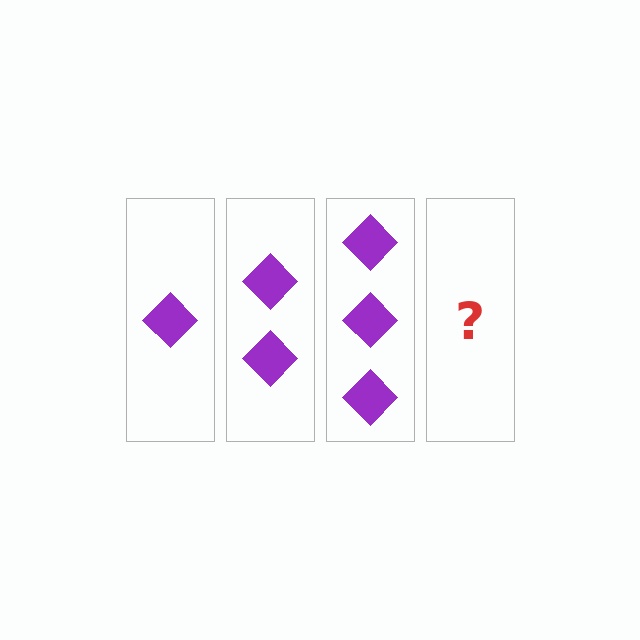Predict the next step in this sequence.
The next step is 4 diamonds.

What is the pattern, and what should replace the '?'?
The pattern is that each step adds one more diamond. The '?' should be 4 diamonds.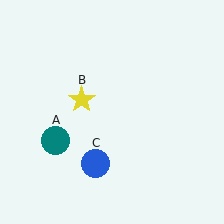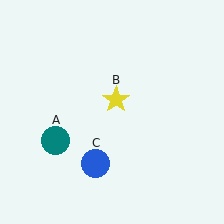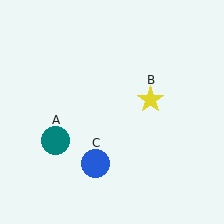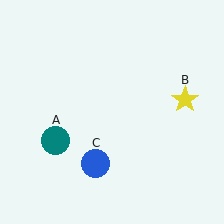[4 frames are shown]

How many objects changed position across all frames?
1 object changed position: yellow star (object B).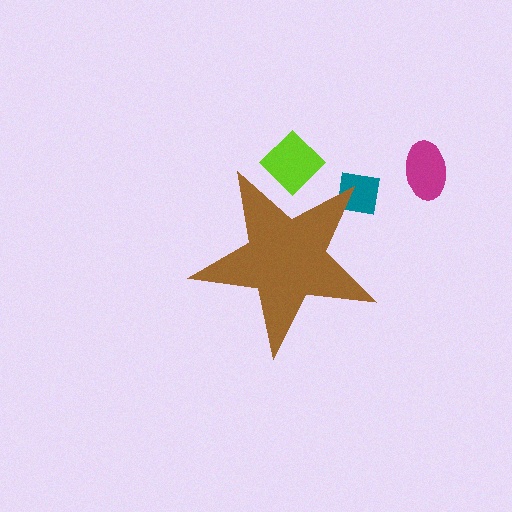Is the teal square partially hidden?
Yes, the teal square is partially hidden behind the brown star.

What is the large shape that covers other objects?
A brown star.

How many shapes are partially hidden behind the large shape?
2 shapes are partially hidden.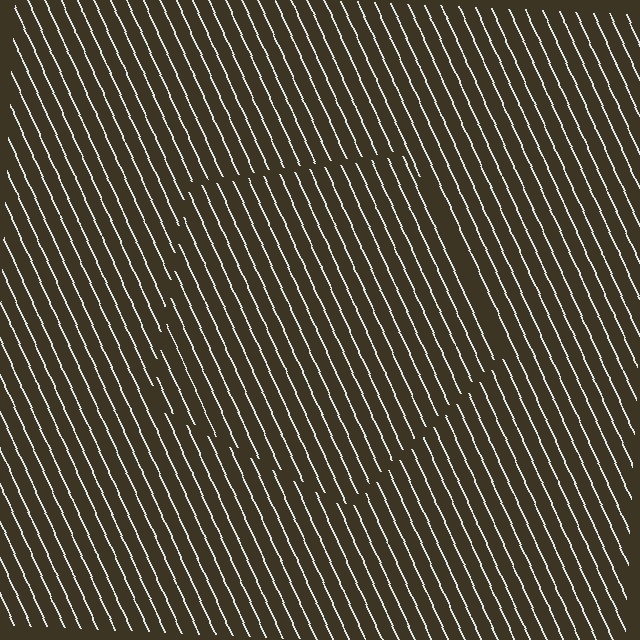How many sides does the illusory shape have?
5 sides — the line-ends trace a pentagon.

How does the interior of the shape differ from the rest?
The interior of the shape contains the same grating, shifted by half a period — the contour is defined by the phase discontinuity where line-ends from the inner and outer gratings abut.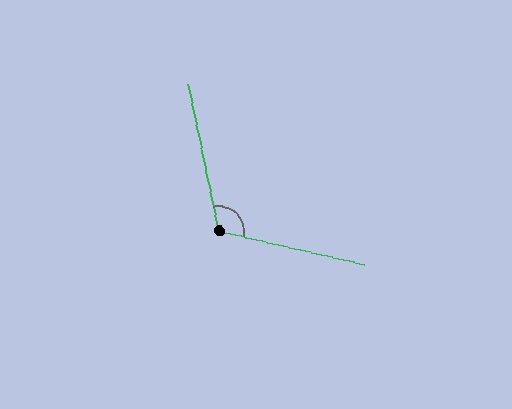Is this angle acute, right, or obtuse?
It is obtuse.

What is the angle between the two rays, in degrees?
Approximately 115 degrees.